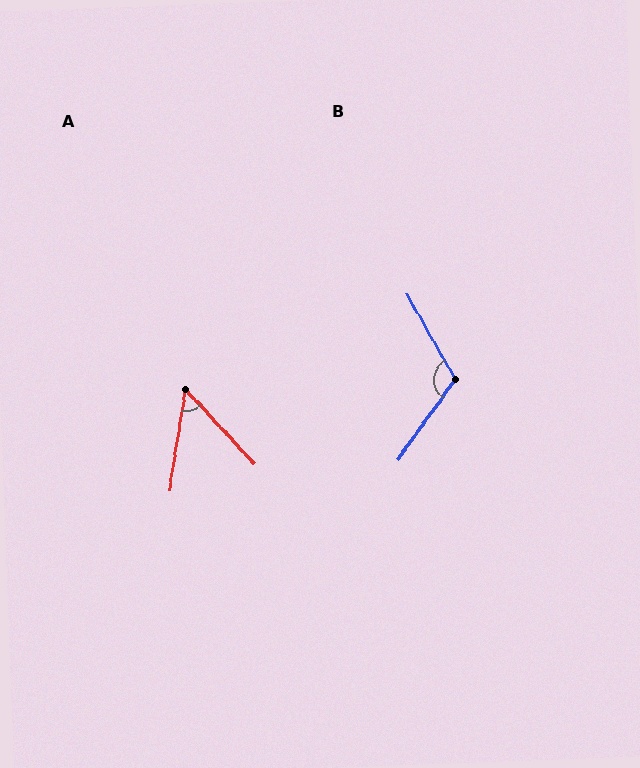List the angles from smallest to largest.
A (52°), B (115°).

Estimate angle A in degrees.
Approximately 52 degrees.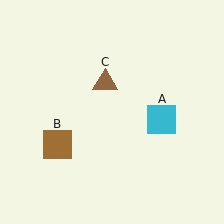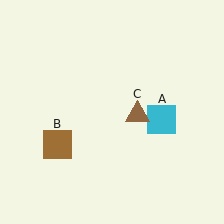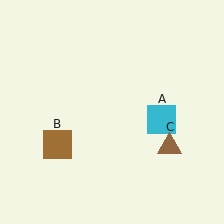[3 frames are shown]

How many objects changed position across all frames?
1 object changed position: brown triangle (object C).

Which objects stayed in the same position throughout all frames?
Cyan square (object A) and brown square (object B) remained stationary.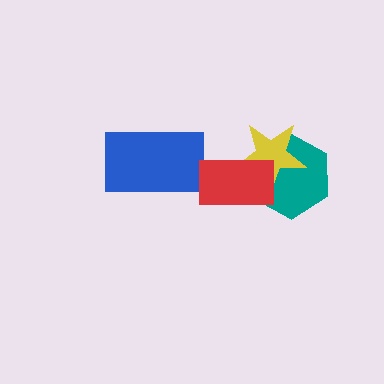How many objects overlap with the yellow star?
2 objects overlap with the yellow star.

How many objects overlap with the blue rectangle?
0 objects overlap with the blue rectangle.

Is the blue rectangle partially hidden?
No, no other shape covers it.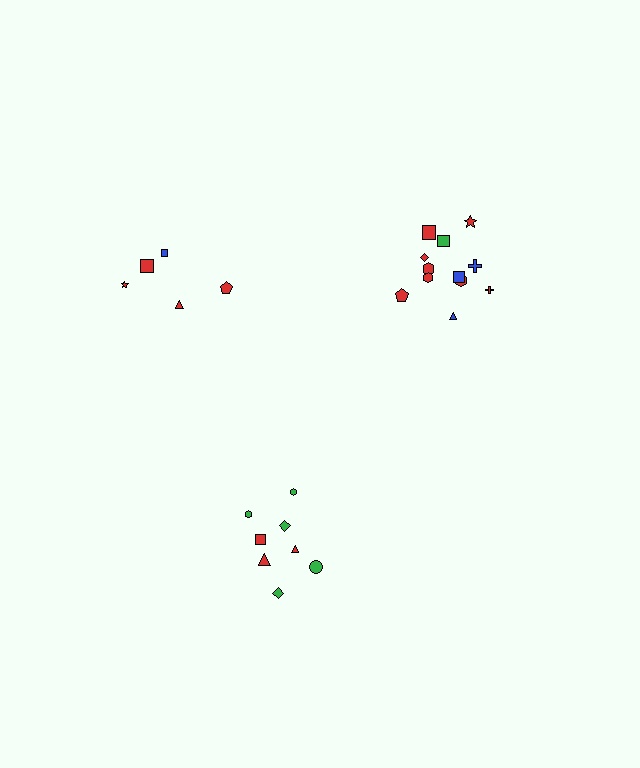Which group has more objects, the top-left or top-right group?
The top-right group.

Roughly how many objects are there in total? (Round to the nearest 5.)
Roughly 25 objects in total.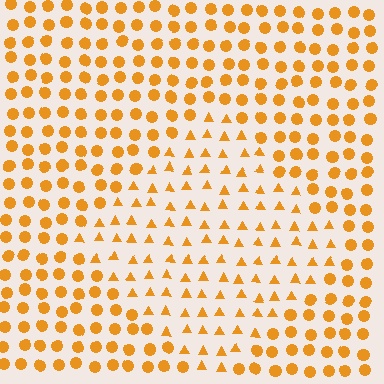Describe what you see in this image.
The image is filled with small orange elements arranged in a uniform grid. A diamond-shaped region contains triangles, while the surrounding area contains circles. The boundary is defined purely by the change in element shape.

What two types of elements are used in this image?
The image uses triangles inside the diamond region and circles outside it.